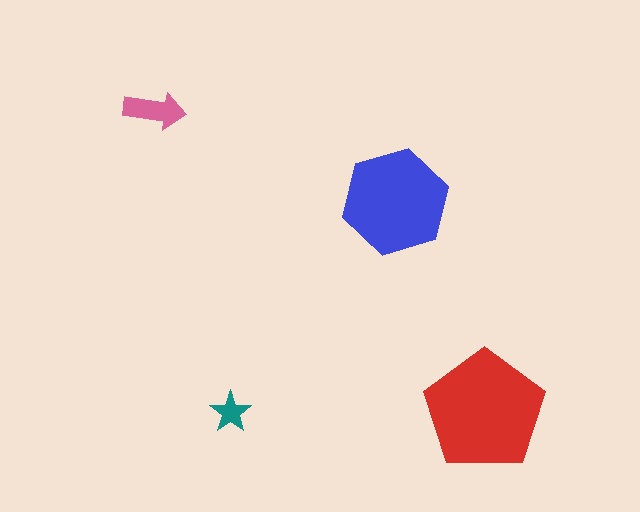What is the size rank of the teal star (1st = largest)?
4th.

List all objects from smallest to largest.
The teal star, the pink arrow, the blue hexagon, the red pentagon.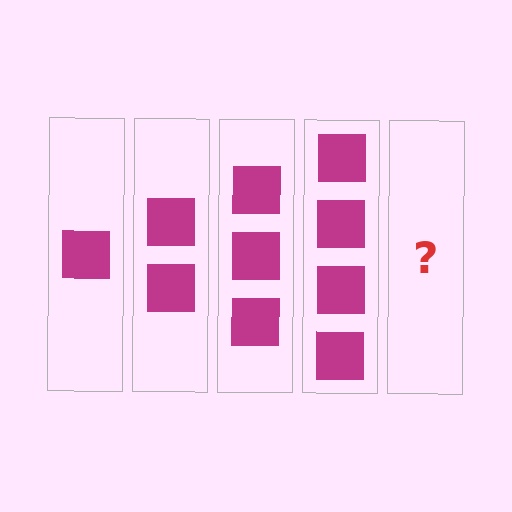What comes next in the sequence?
The next element should be 5 squares.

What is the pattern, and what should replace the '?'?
The pattern is that each step adds one more square. The '?' should be 5 squares.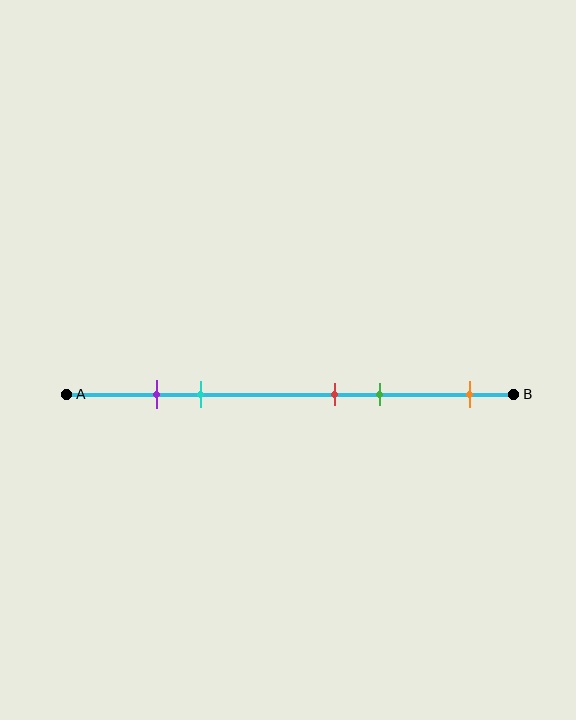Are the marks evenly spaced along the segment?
No, the marks are not evenly spaced.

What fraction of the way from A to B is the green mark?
The green mark is approximately 70% (0.7) of the way from A to B.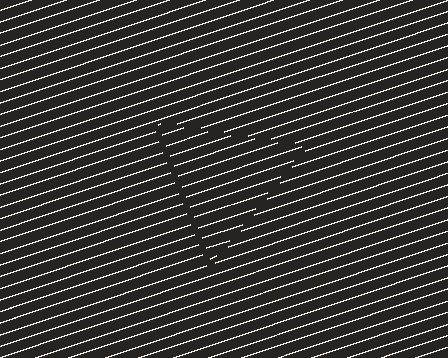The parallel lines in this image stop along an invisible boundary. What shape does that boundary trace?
An illusory triangle. The interior of the shape contains the same grating, shifted by half a period — the contour is defined by the phase discontinuity where line-ends from the inner and outer gratings abut.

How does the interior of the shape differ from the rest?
The interior of the shape contains the same grating, shifted by half a period — the contour is defined by the phase discontinuity where line-ends from the inner and outer gratings abut.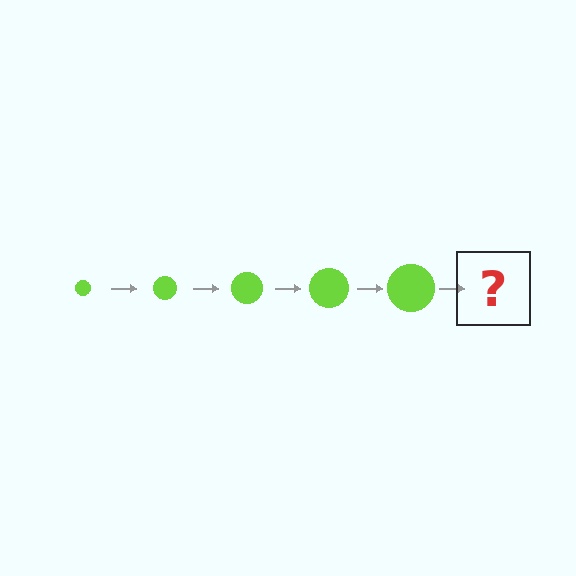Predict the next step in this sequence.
The next step is a lime circle, larger than the previous one.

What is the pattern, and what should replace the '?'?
The pattern is that the circle gets progressively larger each step. The '?' should be a lime circle, larger than the previous one.